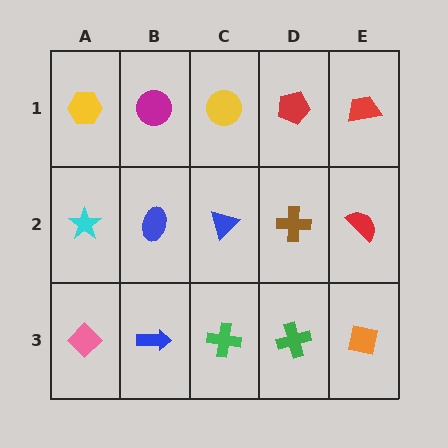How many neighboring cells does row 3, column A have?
2.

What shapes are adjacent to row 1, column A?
A cyan star (row 2, column A), a magenta circle (row 1, column B).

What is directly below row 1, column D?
A brown cross.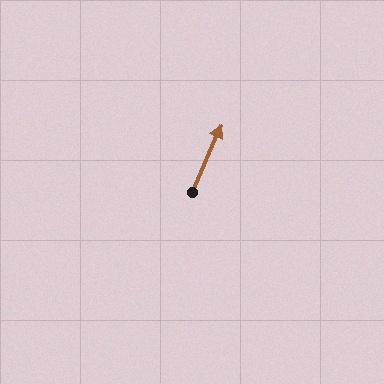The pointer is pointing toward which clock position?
Roughly 1 o'clock.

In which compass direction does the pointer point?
Northeast.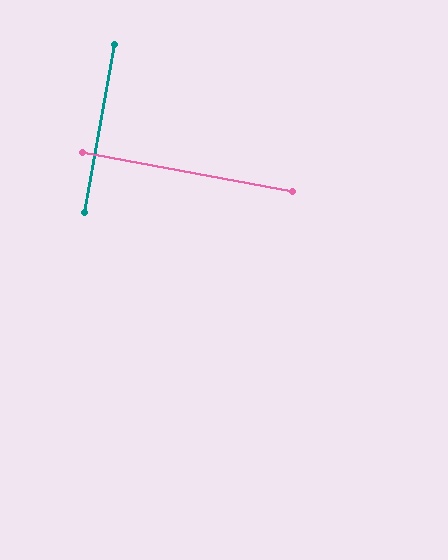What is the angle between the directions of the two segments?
Approximately 90 degrees.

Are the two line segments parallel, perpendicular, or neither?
Perpendicular — they meet at approximately 90°.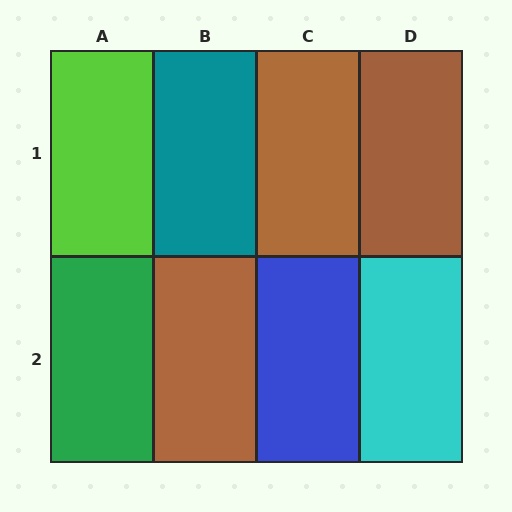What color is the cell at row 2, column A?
Green.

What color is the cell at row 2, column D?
Cyan.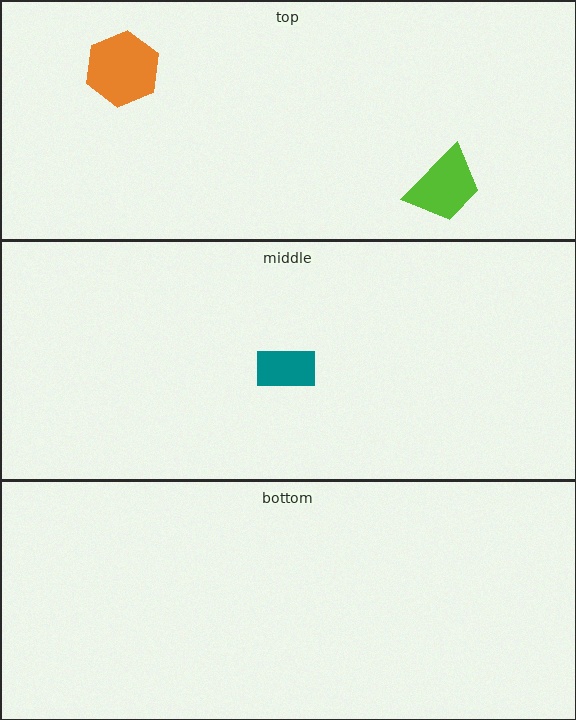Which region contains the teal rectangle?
The middle region.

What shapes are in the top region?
The lime trapezoid, the orange hexagon.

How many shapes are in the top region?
2.